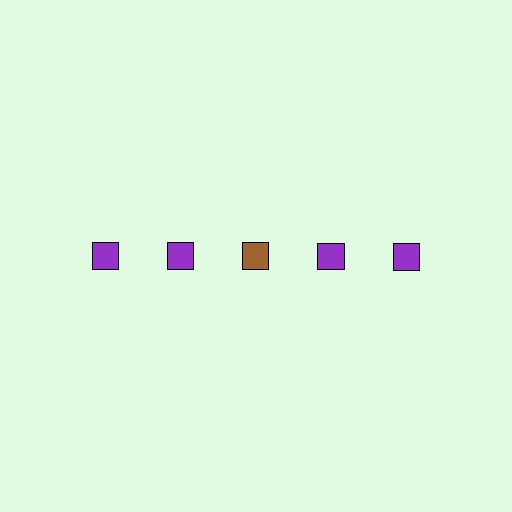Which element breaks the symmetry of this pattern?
The brown square in the top row, center column breaks the symmetry. All other shapes are purple squares.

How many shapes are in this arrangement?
There are 5 shapes arranged in a grid pattern.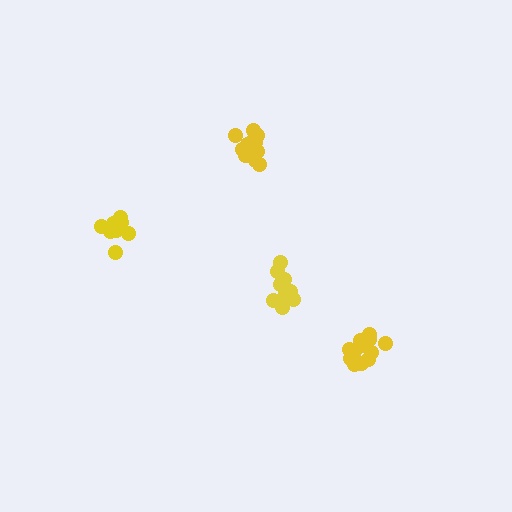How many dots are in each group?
Group 1: 12 dots, Group 2: 10 dots, Group 3: 11 dots, Group 4: 11 dots (44 total).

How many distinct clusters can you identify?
There are 4 distinct clusters.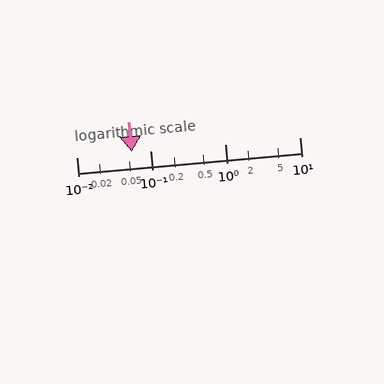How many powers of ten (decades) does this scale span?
The scale spans 3 decades, from 0.01 to 10.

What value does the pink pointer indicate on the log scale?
The pointer indicates approximately 0.056.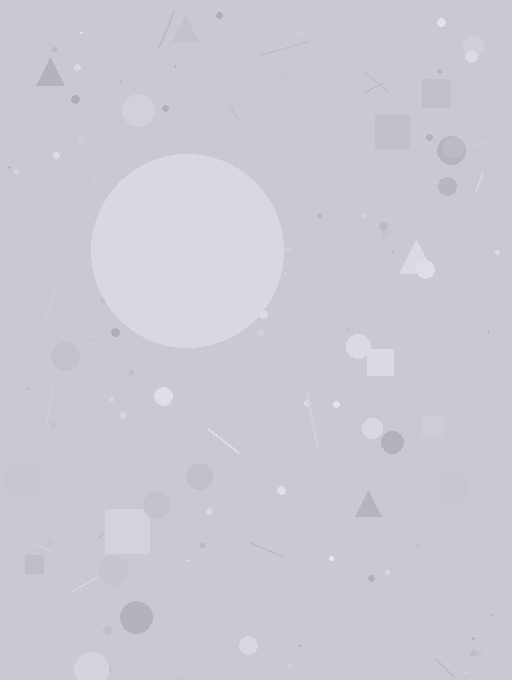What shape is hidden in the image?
A circle is hidden in the image.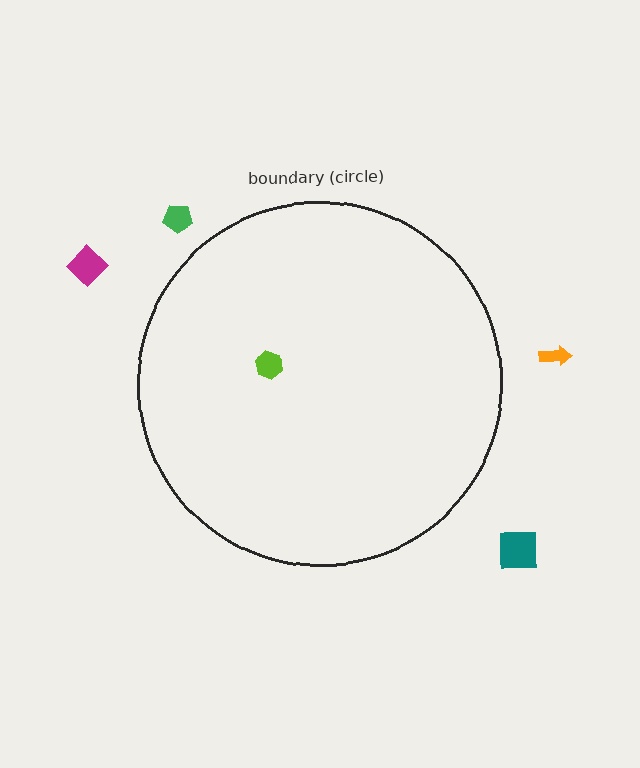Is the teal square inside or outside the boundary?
Outside.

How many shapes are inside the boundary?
1 inside, 4 outside.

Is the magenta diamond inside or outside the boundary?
Outside.